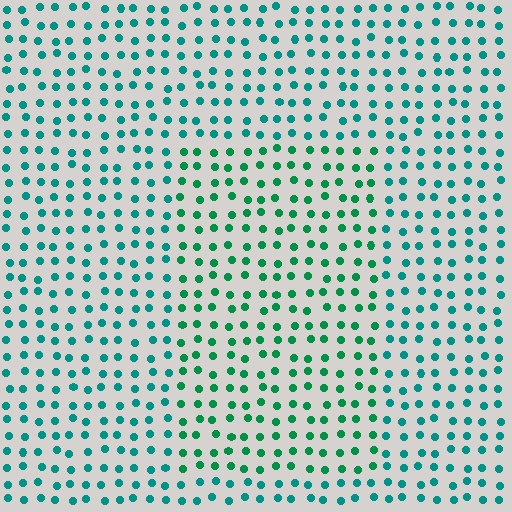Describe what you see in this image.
The image is filled with small teal elements in a uniform arrangement. A rectangle-shaped region is visible where the elements are tinted to a slightly different hue, forming a subtle color boundary.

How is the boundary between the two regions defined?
The boundary is defined purely by a slight shift in hue (about 27 degrees). Spacing, size, and orientation are identical on both sides.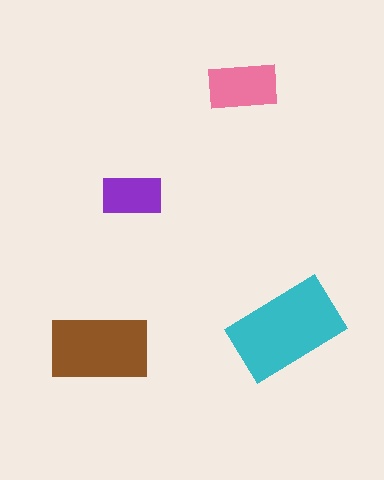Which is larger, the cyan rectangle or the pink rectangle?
The cyan one.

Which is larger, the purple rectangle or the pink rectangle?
The pink one.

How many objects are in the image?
There are 4 objects in the image.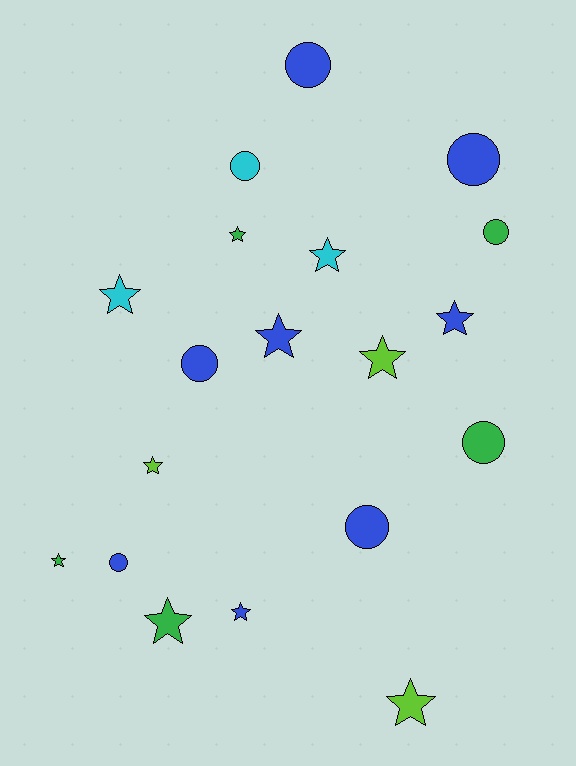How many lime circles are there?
There are no lime circles.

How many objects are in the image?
There are 19 objects.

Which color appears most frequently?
Blue, with 8 objects.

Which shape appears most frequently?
Star, with 11 objects.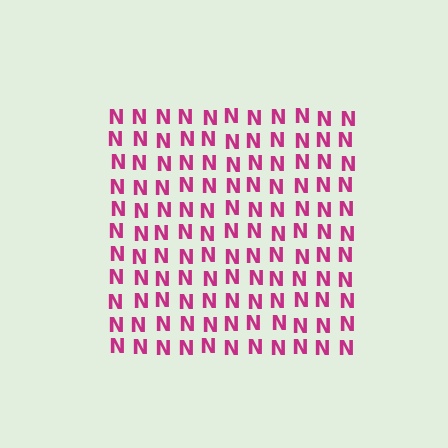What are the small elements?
The small elements are letter N's.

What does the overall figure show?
The overall figure shows a square.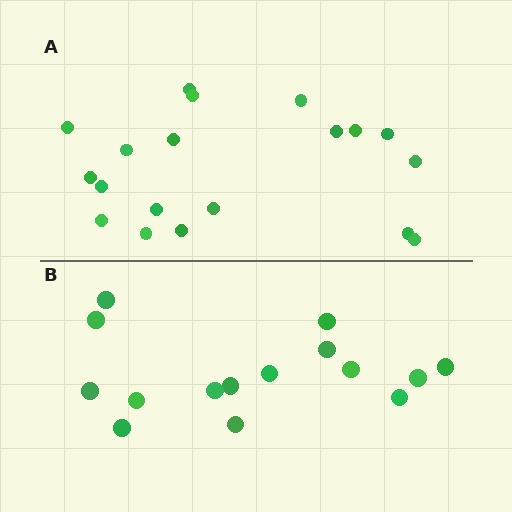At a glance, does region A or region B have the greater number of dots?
Region A (the top region) has more dots.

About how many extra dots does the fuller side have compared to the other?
Region A has about 4 more dots than region B.